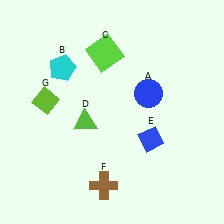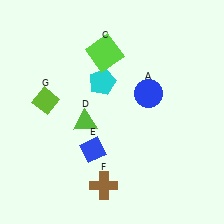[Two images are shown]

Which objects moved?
The objects that moved are: the cyan pentagon (B), the blue diamond (E).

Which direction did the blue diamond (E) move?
The blue diamond (E) moved left.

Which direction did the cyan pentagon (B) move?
The cyan pentagon (B) moved right.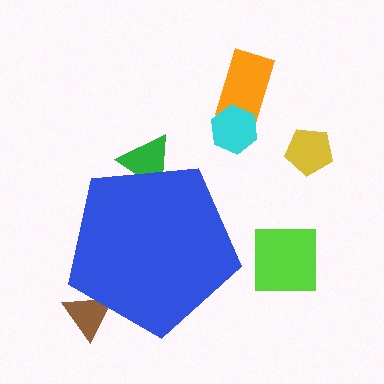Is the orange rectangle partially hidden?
No, the orange rectangle is fully visible.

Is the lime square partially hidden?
No, the lime square is fully visible.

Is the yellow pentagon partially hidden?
No, the yellow pentagon is fully visible.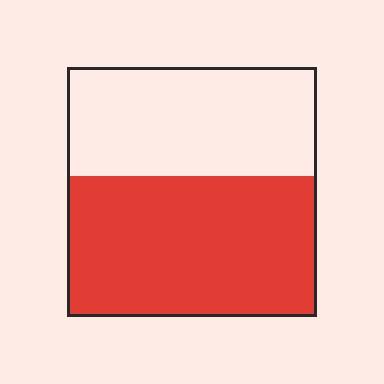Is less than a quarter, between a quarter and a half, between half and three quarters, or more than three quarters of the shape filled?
Between half and three quarters.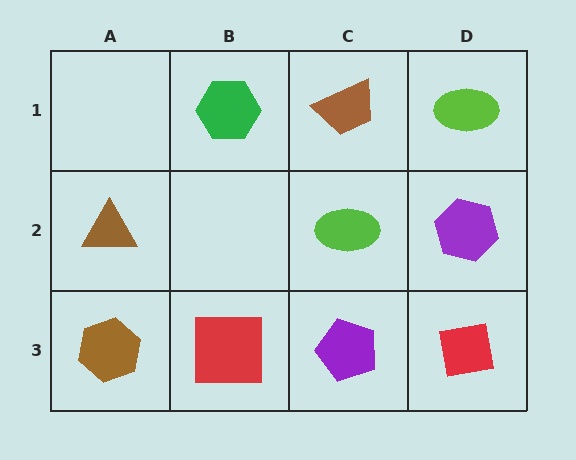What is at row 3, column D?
A red square.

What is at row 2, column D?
A purple hexagon.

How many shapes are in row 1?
3 shapes.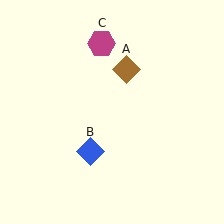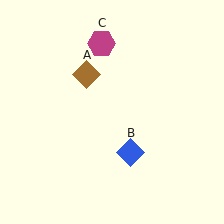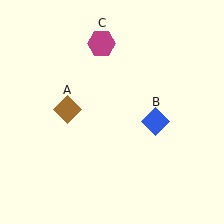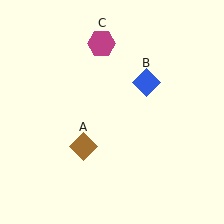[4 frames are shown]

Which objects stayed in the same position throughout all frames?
Magenta hexagon (object C) remained stationary.